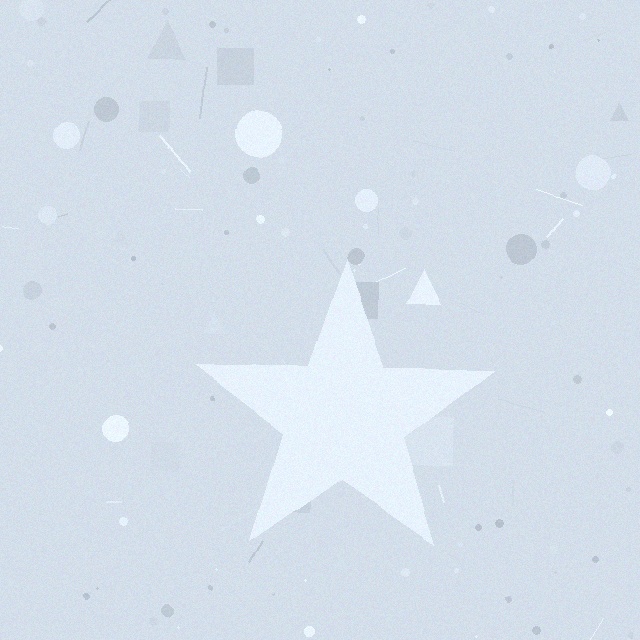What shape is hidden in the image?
A star is hidden in the image.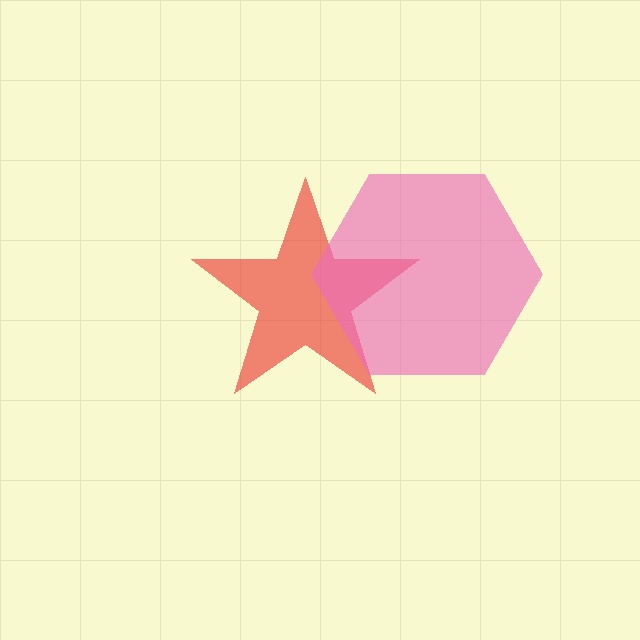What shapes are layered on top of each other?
The layered shapes are: a red star, a pink hexagon.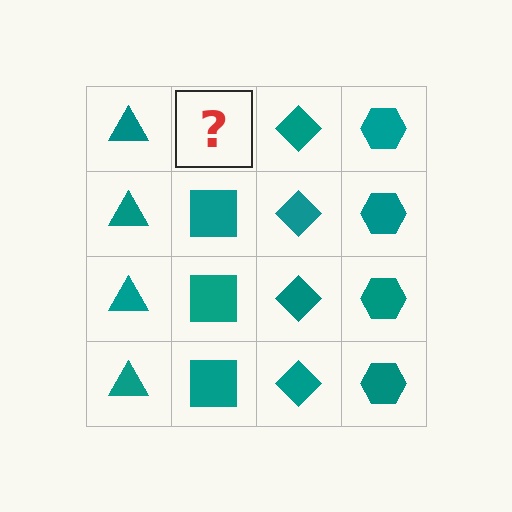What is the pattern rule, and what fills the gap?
The rule is that each column has a consistent shape. The gap should be filled with a teal square.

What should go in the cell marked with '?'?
The missing cell should contain a teal square.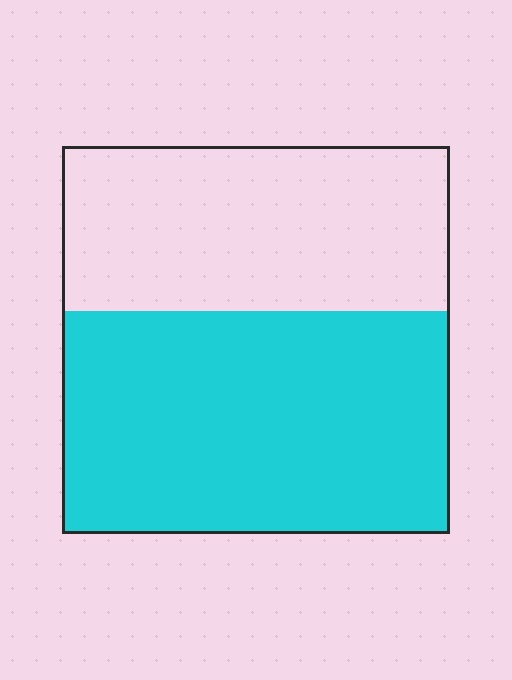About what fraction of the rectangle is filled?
About three fifths (3/5).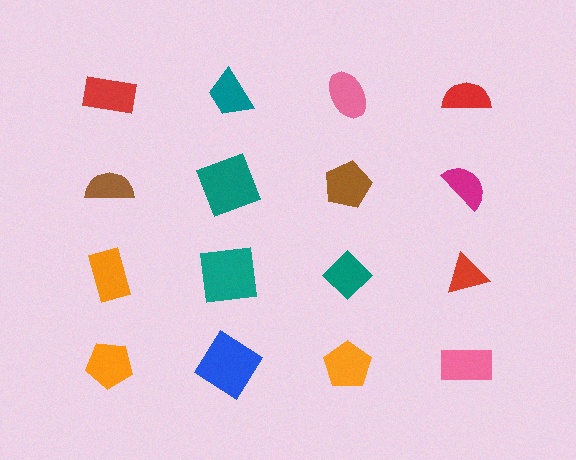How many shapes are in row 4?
4 shapes.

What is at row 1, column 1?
A red rectangle.